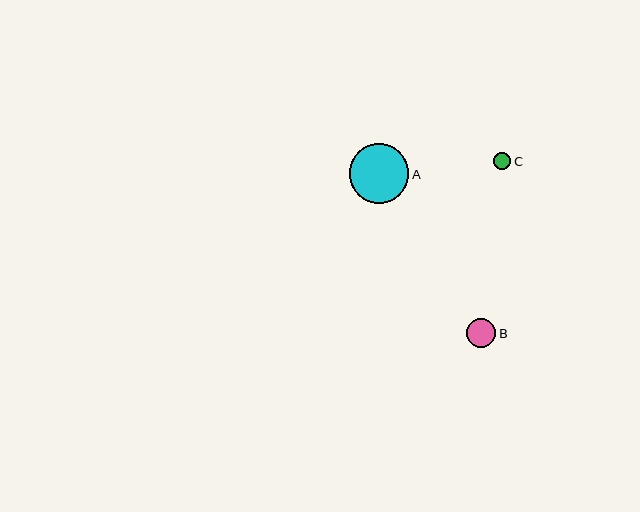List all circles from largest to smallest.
From largest to smallest: A, B, C.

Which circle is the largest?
Circle A is the largest with a size of approximately 60 pixels.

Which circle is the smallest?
Circle C is the smallest with a size of approximately 17 pixels.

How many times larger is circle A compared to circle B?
Circle A is approximately 2.1 times the size of circle B.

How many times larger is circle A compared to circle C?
Circle A is approximately 3.5 times the size of circle C.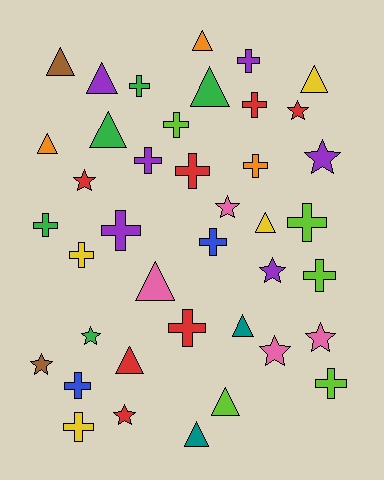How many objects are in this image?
There are 40 objects.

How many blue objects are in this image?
There are 2 blue objects.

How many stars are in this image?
There are 10 stars.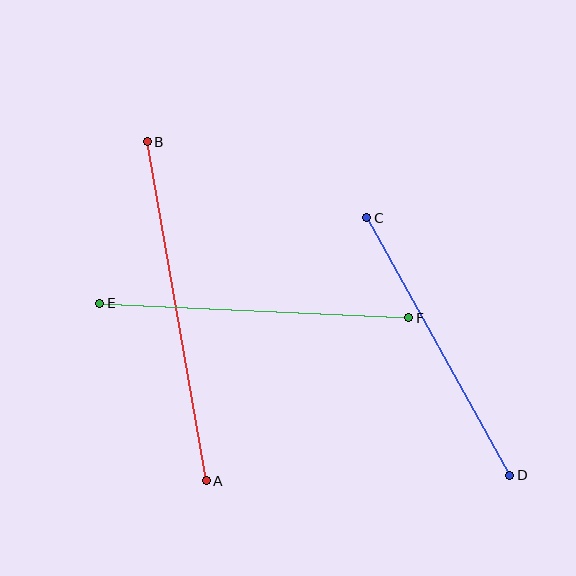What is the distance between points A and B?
The distance is approximately 344 pixels.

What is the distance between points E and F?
The distance is approximately 309 pixels.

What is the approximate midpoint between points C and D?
The midpoint is at approximately (438, 346) pixels.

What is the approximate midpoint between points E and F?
The midpoint is at approximately (254, 311) pixels.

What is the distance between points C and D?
The distance is approximately 294 pixels.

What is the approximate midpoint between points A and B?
The midpoint is at approximately (177, 311) pixels.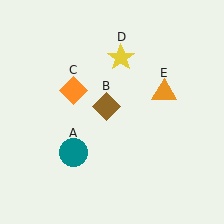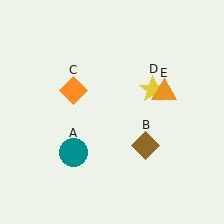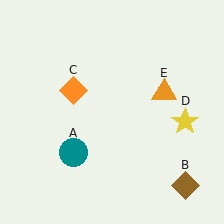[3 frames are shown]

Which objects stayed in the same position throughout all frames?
Teal circle (object A) and orange diamond (object C) and orange triangle (object E) remained stationary.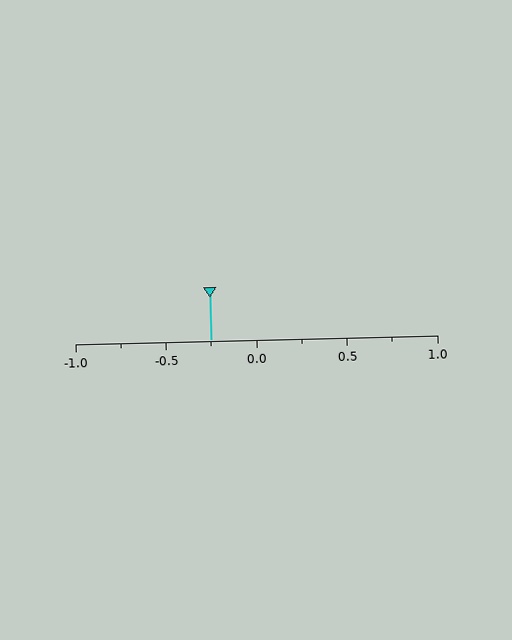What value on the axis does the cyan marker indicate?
The marker indicates approximately -0.25.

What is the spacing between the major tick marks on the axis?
The major ticks are spaced 0.5 apart.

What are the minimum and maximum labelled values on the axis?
The axis runs from -1.0 to 1.0.